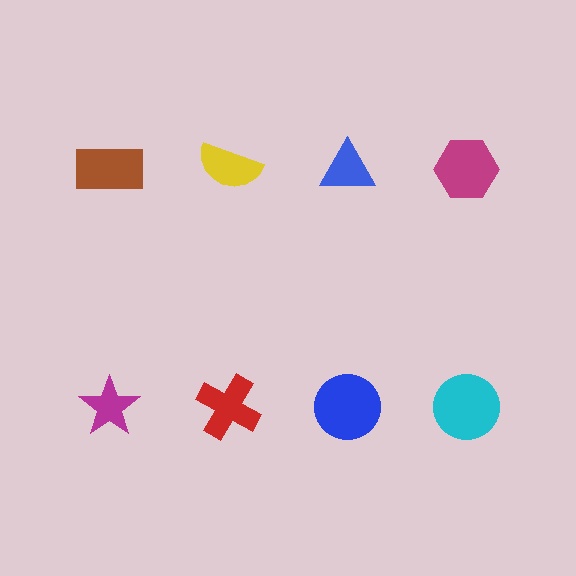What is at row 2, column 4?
A cyan circle.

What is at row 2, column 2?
A red cross.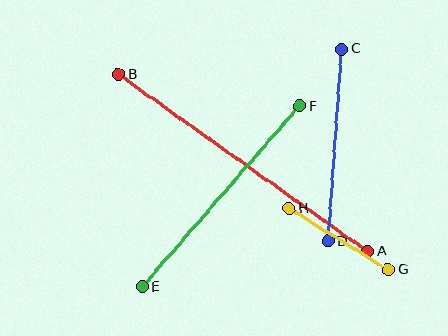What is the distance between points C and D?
The distance is approximately 193 pixels.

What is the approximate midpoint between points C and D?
The midpoint is at approximately (335, 145) pixels.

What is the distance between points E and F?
The distance is approximately 240 pixels.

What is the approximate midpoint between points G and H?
The midpoint is at approximately (339, 239) pixels.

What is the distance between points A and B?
The distance is approximately 306 pixels.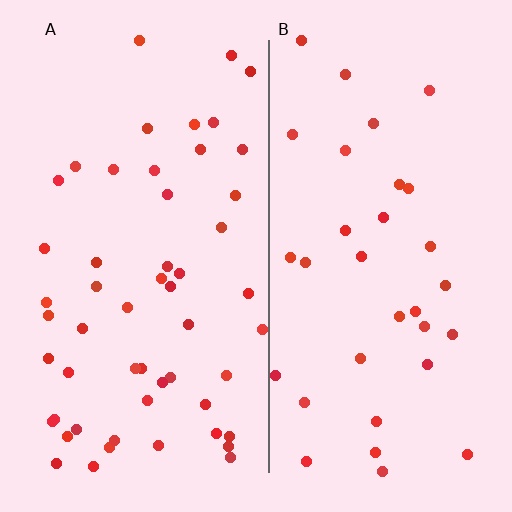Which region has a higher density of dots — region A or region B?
A (the left).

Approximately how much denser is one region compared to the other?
Approximately 1.6× — region A over region B.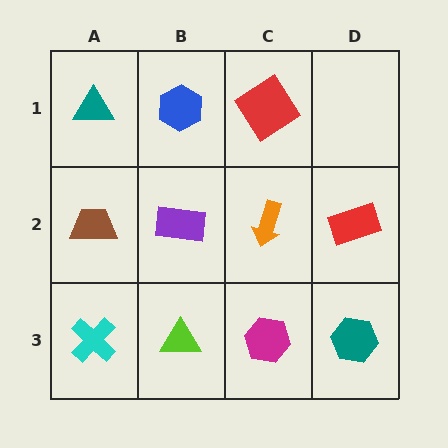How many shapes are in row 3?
4 shapes.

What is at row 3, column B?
A lime triangle.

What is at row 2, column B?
A purple rectangle.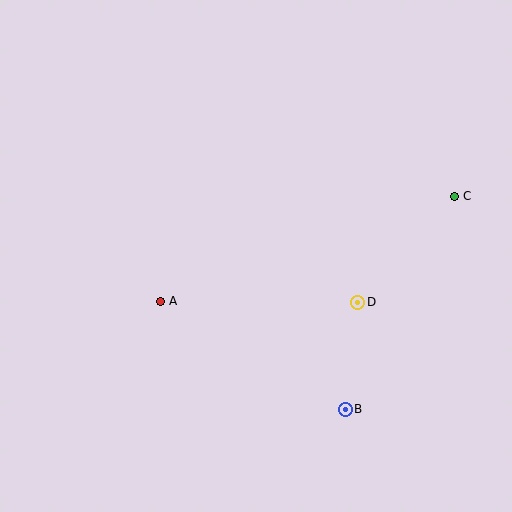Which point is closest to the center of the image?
Point A at (160, 301) is closest to the center.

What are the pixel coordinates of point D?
Point D is at (358, 302).